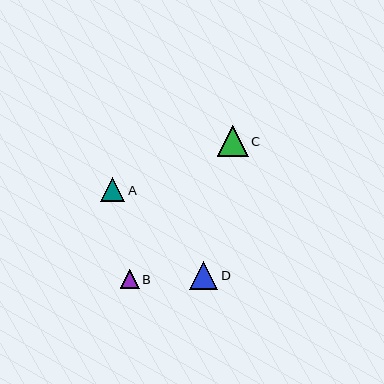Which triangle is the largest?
Triangle C is the largest with a size of approximately 31 pixels.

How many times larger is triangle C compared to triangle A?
Triangle C is approximately 1.3 times the size of triangle A.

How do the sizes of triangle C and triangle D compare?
Triangle C and triangle D are approximately the same size.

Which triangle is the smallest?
Triangle B is the smallest with a size of approximately 19 pixels.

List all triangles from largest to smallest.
From largest to smallest: C, D, A, B.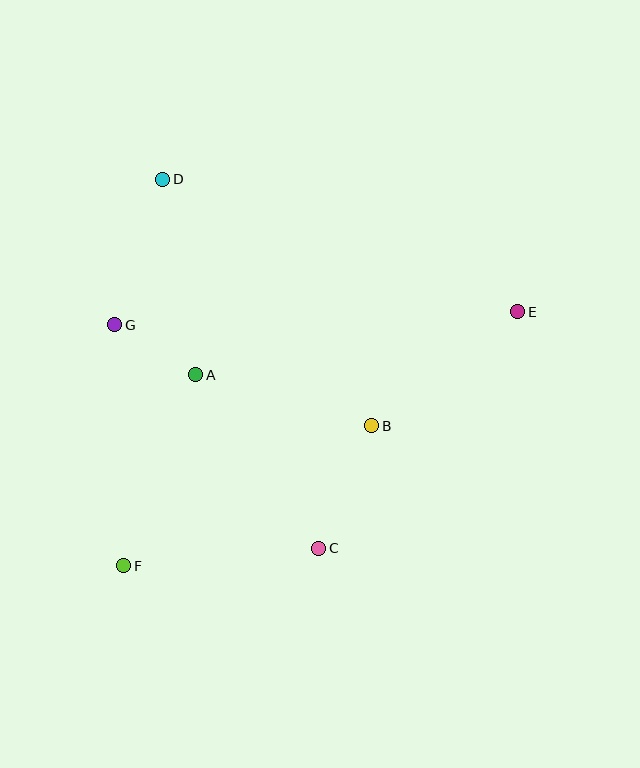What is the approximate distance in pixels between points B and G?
The distance between B and G is approximately 276 pixels.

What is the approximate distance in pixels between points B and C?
The distance between B and C is approximately 133 pixels.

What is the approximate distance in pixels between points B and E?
The distance between B and E is approximately 185 pixels.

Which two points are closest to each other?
Points A and G are closest to each other.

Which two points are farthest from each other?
Points E and F are farthest from each other.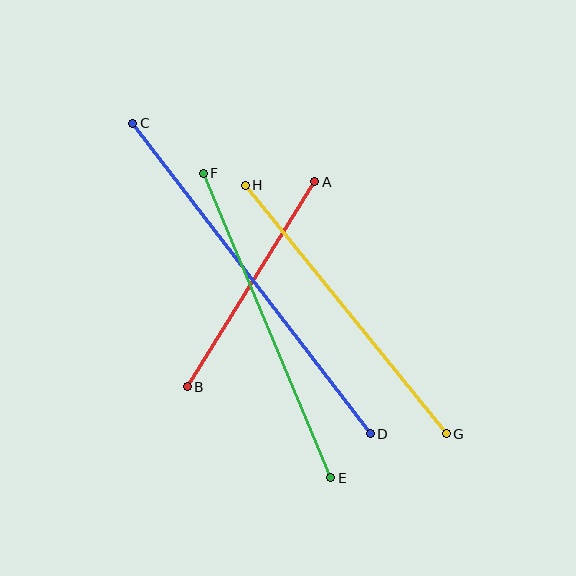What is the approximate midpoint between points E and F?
The midpoint is at approximately (267, 325) pixels.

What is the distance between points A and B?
The distance is approximately 241 pixels.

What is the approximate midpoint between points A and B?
The midpoint is at approximately (251, 284) pixels.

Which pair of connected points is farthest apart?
Points C and D are farthest apart.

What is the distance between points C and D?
The distance is approximately 391 pixels.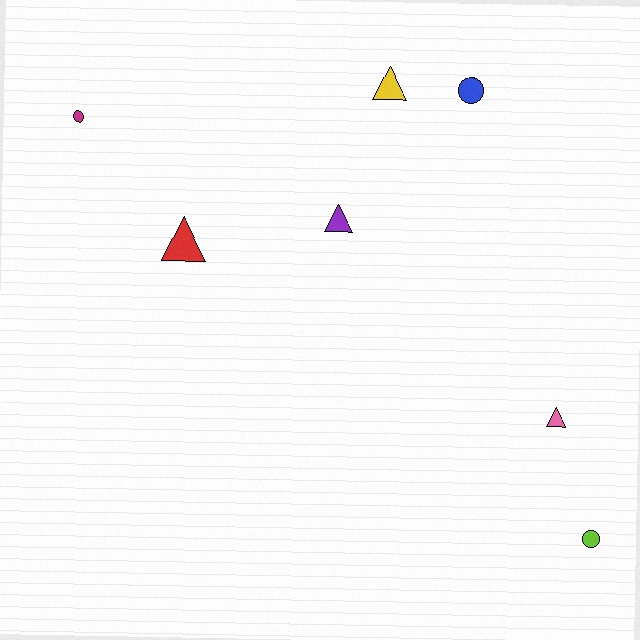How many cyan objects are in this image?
There are no cyan objects.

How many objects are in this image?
There are 7 objects.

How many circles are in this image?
There are 3 circles.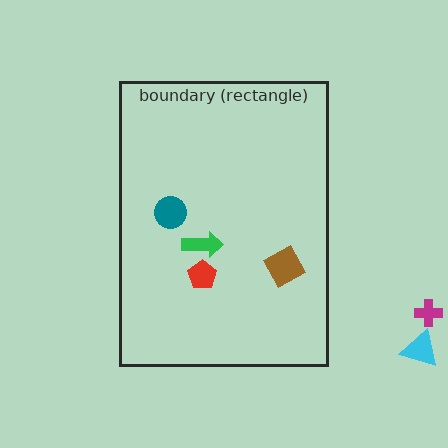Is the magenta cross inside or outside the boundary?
Outside.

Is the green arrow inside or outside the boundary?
Inside.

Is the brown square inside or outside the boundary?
Inside.